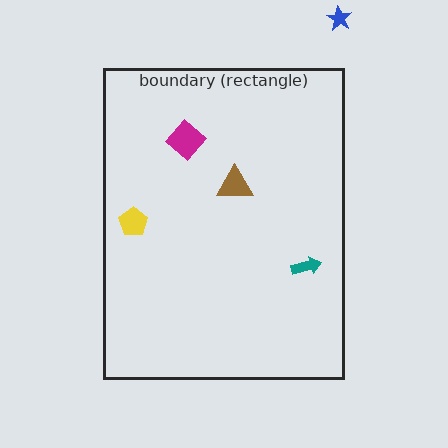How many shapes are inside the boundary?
4 inside, 1 outside.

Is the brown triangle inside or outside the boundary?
Inside.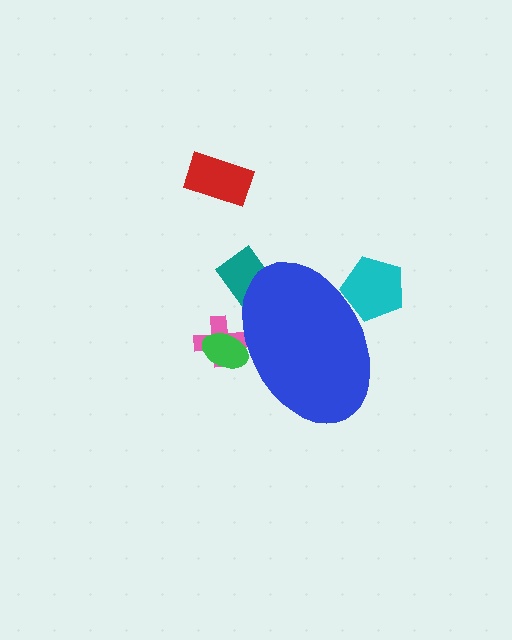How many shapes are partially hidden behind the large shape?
4 shapes are partially hidden.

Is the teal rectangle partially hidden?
Yes, the teal rectangle is partially hidden behind the blue ellipse.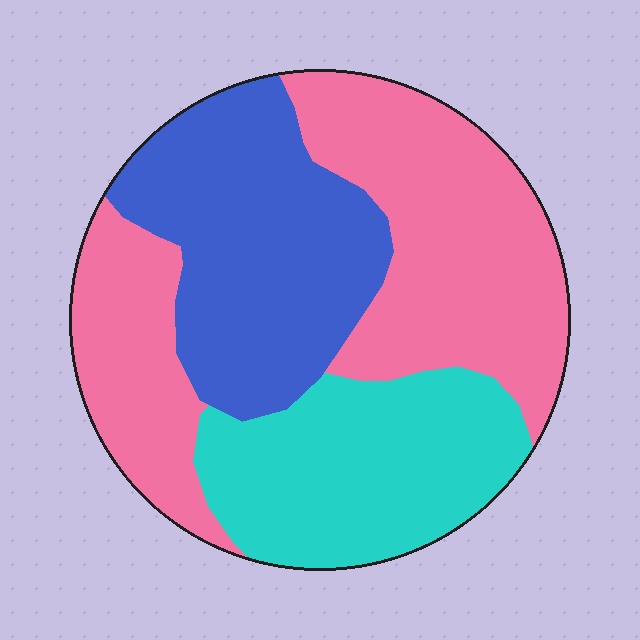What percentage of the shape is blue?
Blue takes up about one third (1/3) of the shape.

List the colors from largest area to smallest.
From largest to smallest: pink, blue, cyan.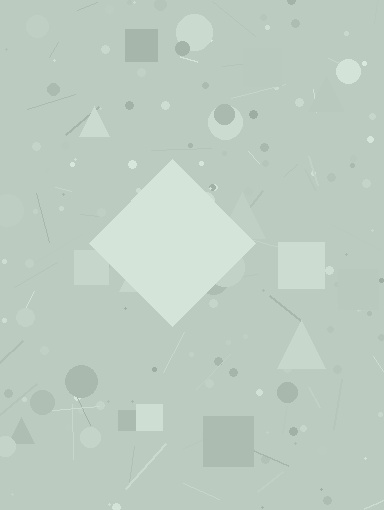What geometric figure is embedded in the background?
A diamond is embedded in the background.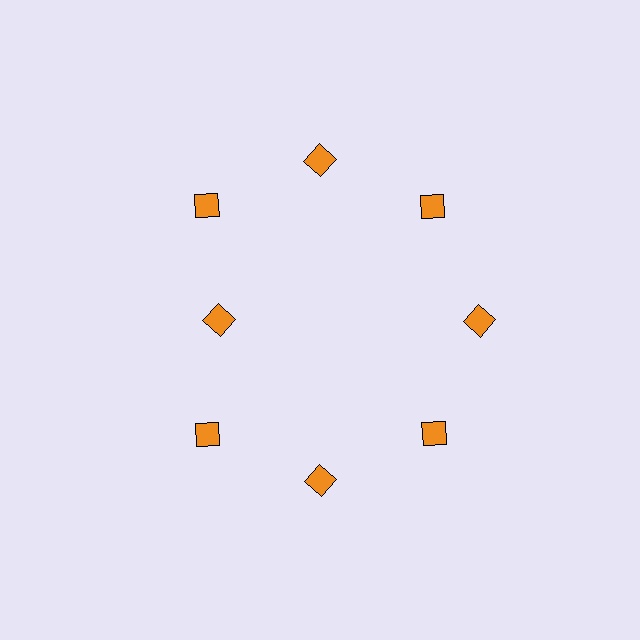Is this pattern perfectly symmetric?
No. The 8 orange diamonds are arranged in a ring, but one element near the 9 o'clock position is pulled inward toward the center, breaking the 8-fold rotational symmetry.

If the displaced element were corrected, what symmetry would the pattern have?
It would have 8-fold rotational symmetry — the pattern would map onto itself every 45 degrees.